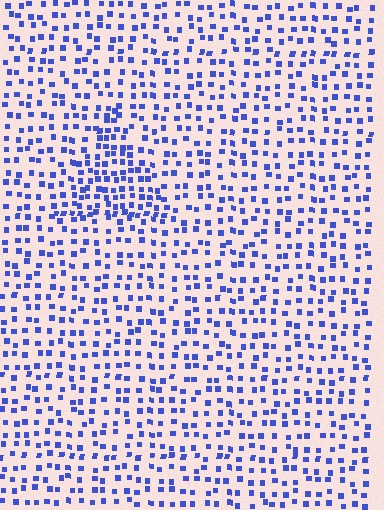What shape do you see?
I see a triangle.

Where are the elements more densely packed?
The elements are more densely packed inside the triangle boundary.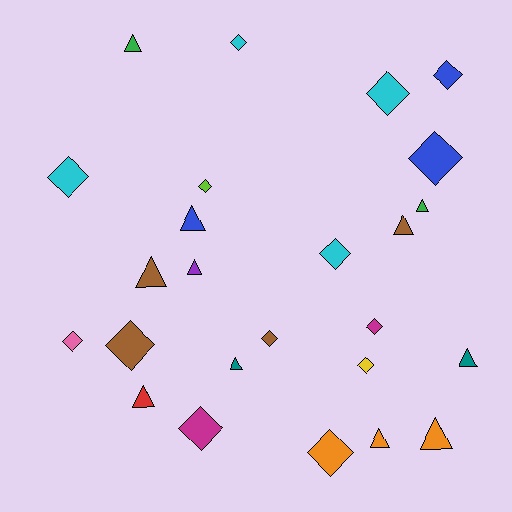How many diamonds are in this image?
There are 14 diamonds.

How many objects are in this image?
There are 25 objects.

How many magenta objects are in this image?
There are 2 magenta objects.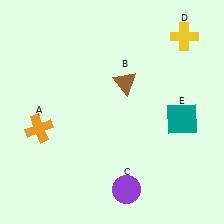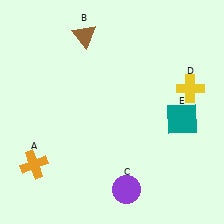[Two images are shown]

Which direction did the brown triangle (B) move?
The brown triangle (B) moved up.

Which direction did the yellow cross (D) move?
The yellow cross (D) moved down.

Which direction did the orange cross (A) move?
The orange cross (A) moved down.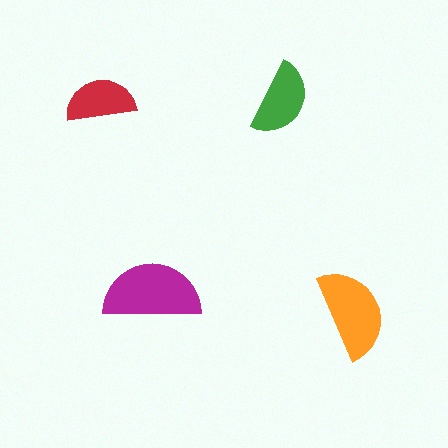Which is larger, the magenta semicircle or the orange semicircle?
The magenta one.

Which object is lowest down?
The orange semicircle is bottommost.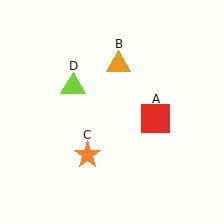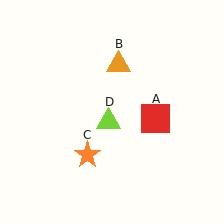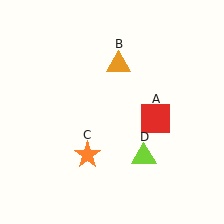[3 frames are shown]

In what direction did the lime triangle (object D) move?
The lime triangle (object D) moved down and to the right.